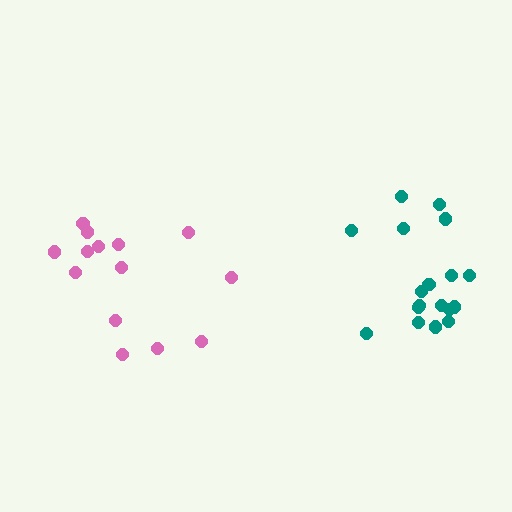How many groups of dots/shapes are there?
There are 2 groups.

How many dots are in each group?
Group 1: 14 dots, Group 2: 18 dots (32 total).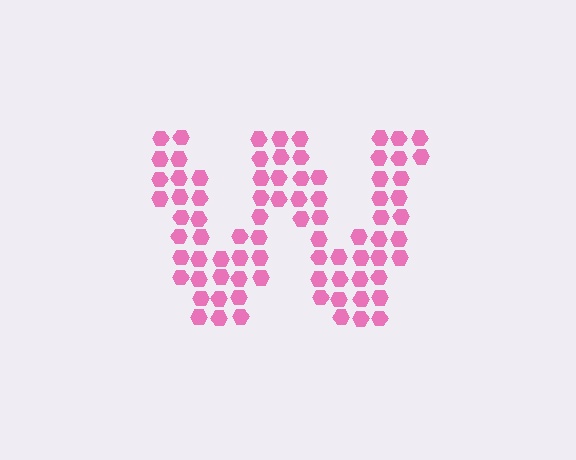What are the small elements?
The small elements are hexagons.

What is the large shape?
The large shape is the letter W.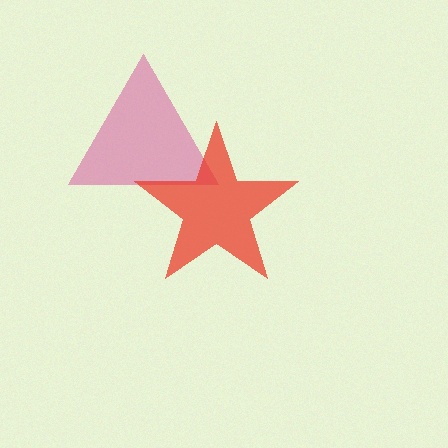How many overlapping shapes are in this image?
There are 2 overlapping shapes in the image.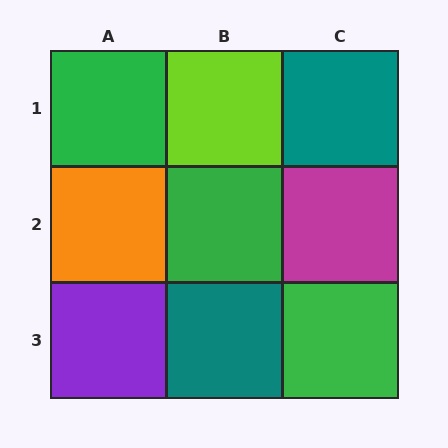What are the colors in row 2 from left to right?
Orange, green, magenta.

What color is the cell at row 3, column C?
Green.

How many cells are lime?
1 cell is lime.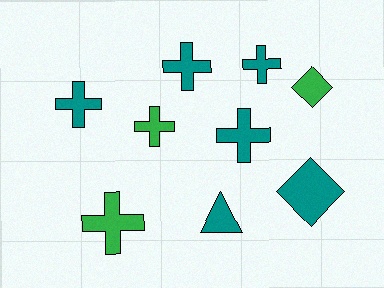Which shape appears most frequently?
Cross, with 6 objects.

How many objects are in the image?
There are 9 objects.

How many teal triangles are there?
There is 1 teal triangle.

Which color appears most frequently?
Teal, with 6 objects.